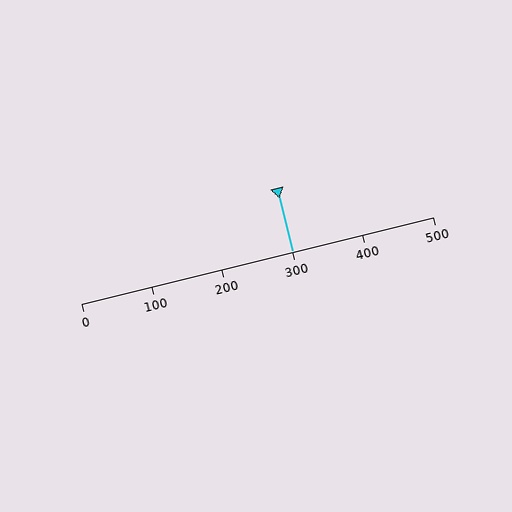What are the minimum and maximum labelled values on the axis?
The axis runs from 0 to 500.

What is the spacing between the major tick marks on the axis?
The major ticks are spaced 100 apart.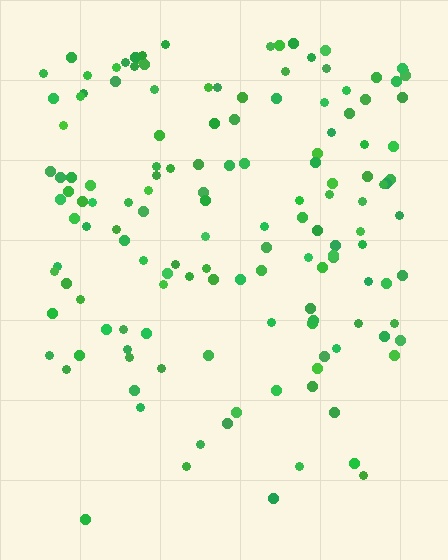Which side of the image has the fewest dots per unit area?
The bottom.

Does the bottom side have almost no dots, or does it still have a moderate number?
Still a moderate number, just noticeably fewer than the top.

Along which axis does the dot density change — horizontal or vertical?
Vertical.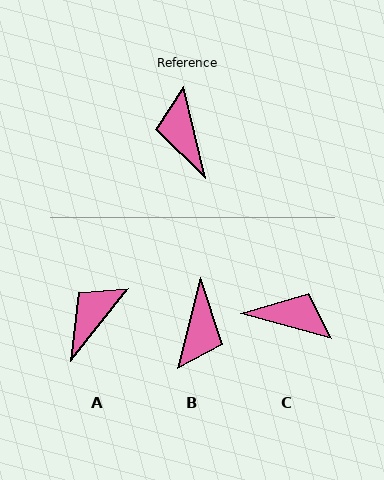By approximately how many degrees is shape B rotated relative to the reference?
Approximately 153 degrees counter-clockwise.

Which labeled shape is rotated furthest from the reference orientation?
B, about 153 degrees away.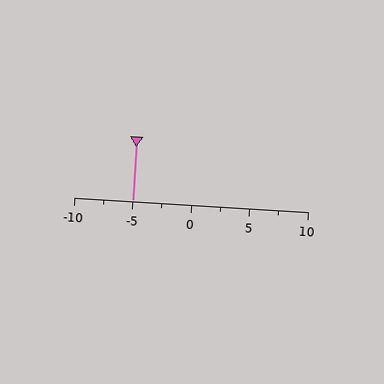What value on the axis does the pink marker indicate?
The marker indicates approximately -5.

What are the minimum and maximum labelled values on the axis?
The axis runs from -10 to 10.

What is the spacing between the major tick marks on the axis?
The major ticks are spaced 5 apart.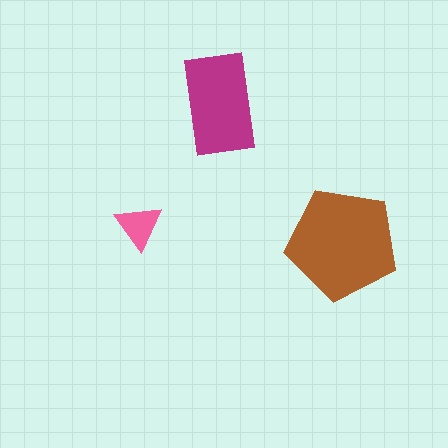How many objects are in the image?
There are 3 objects in the image.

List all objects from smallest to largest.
The pink triangle, the magenta rectangle, the brown pentagon.